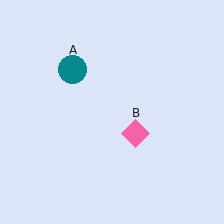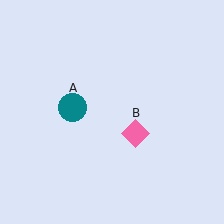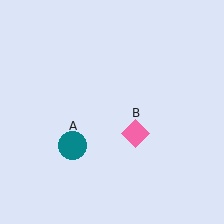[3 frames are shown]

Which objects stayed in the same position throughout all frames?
Pink diamond (object B) remained stationary.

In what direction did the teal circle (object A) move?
The teal circle (object A) moved down.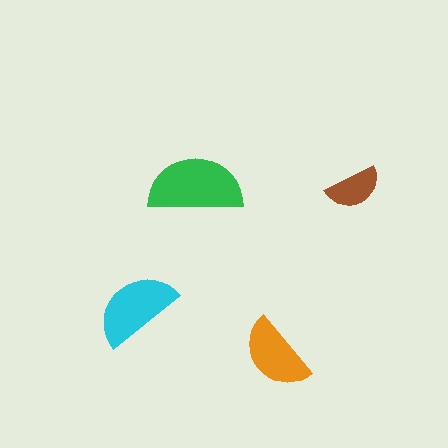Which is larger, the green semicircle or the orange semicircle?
The green one.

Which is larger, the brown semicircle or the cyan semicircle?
The cyan one.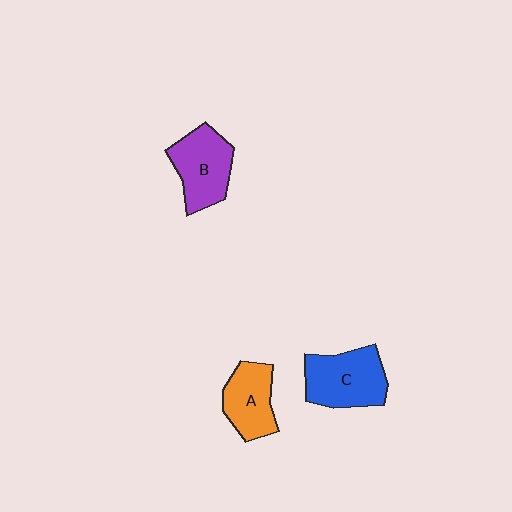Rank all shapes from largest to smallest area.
From largest to smallest: C (blue), B (purple), A (orange).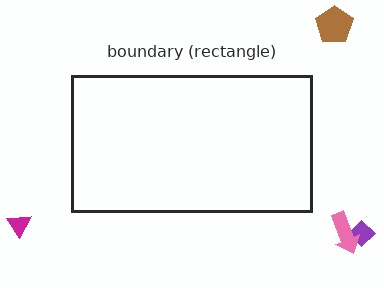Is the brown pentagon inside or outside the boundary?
Outside.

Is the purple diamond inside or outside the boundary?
Outside.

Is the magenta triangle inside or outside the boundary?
Outside.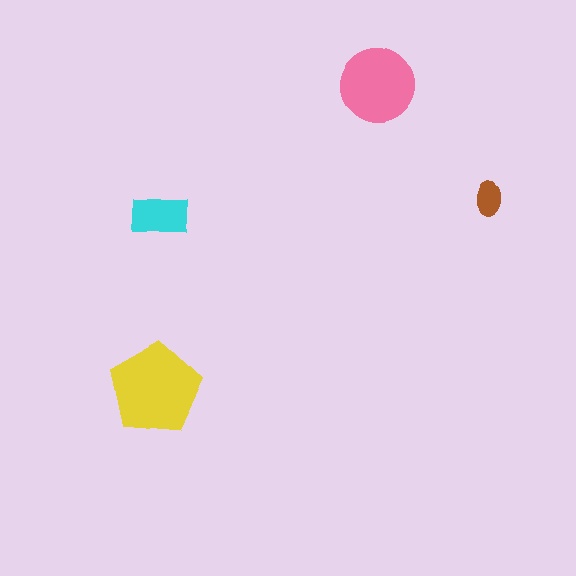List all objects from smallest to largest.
The brown ellipse, the cyan rectangle, the pink circle, the yellow pentagon.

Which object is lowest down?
The yellow pentagon is bottommost.